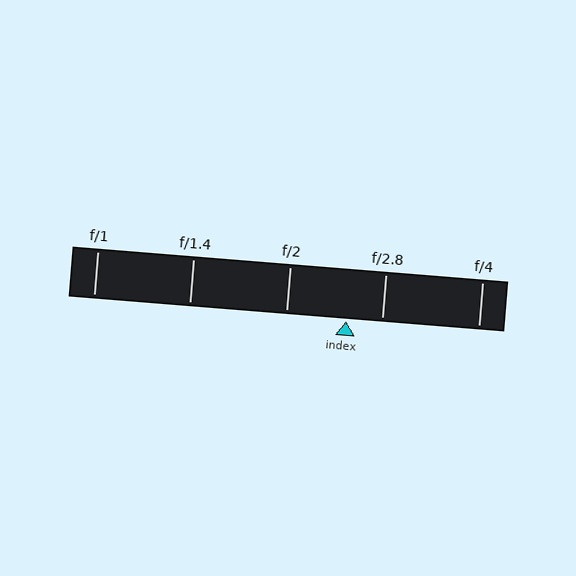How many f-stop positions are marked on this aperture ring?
There are 5 f-stop positions marked.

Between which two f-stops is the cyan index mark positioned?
The index mark is between f/2 and f/2.8.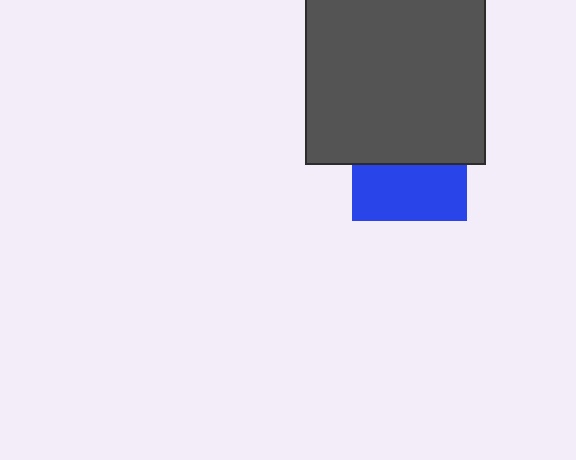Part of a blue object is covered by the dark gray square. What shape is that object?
It is a square.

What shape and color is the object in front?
The object in front is a dark gray square.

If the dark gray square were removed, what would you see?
You would see the complete blue square.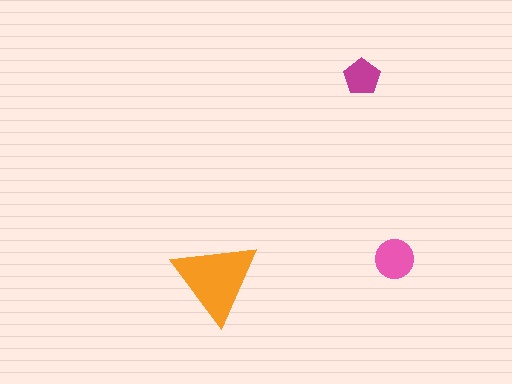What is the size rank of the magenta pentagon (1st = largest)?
3rd.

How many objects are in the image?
There are 3 objects in the image.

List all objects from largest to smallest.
The orange triangle, the pink circle, the magenta pentagon.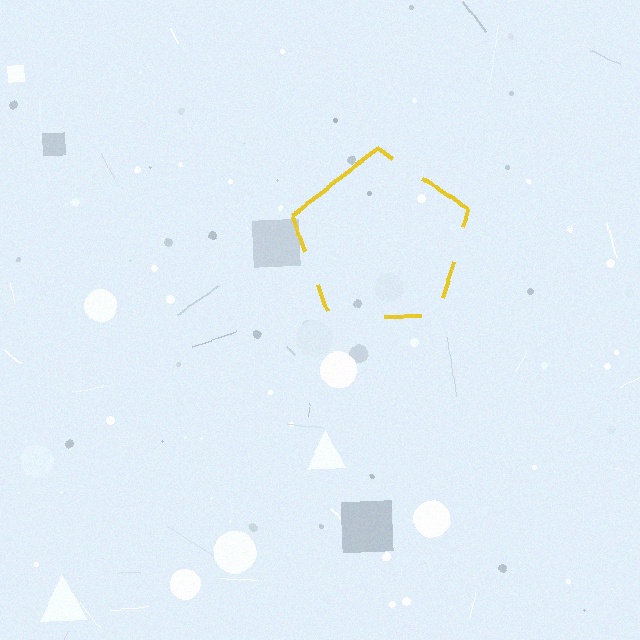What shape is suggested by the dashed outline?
The dashed outline suggests a pentagon.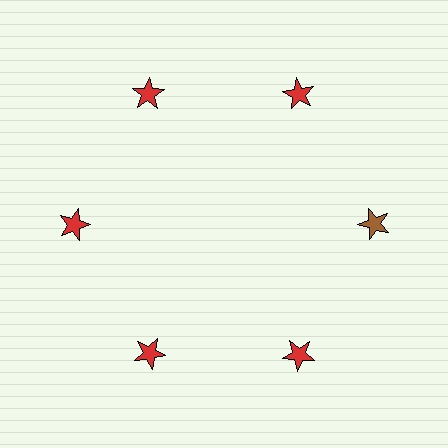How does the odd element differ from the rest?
It has a different color: brown instead of red.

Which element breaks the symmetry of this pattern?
The brown star at roughly the 3 o'clock position breaks the symmetry. All other shapes are red stars.